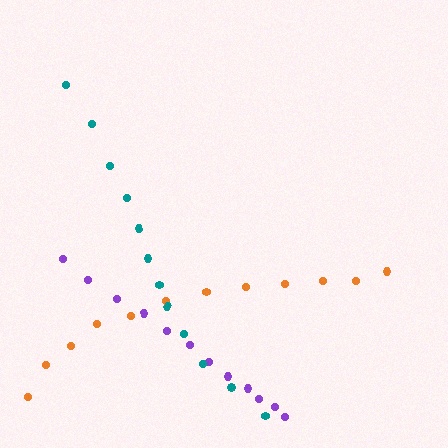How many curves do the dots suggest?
There are 3 distinct paths.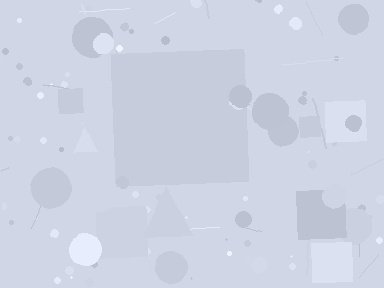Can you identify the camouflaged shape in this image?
The camouflaged shape is a square.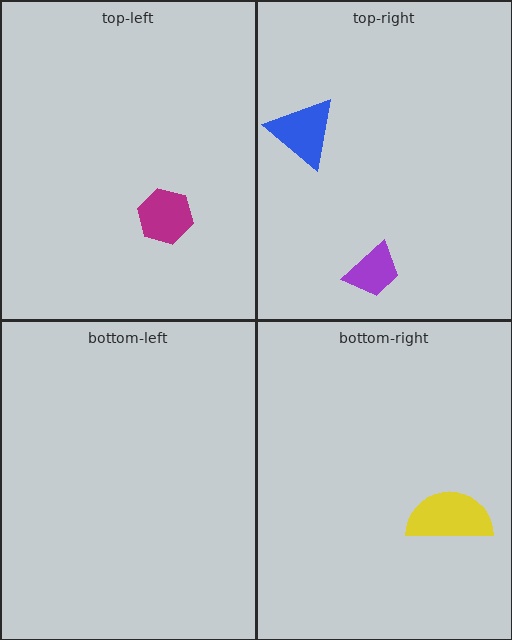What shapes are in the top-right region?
The blue triangle, the purple trapezoid.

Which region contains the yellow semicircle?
The bottom-right region.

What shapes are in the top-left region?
The magenta hexagon.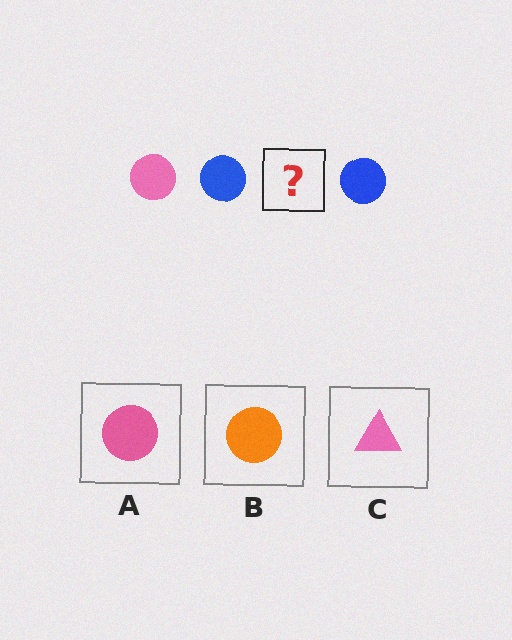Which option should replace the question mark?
Option A.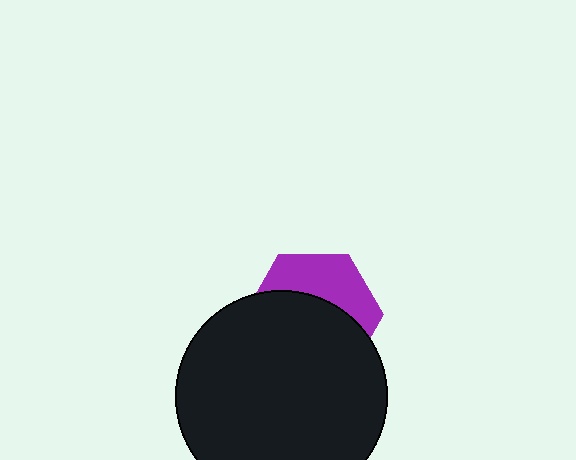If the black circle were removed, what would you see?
You would see the complete purple hexagon.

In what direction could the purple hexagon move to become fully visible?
The purple hexagon could move up. That would shift it out from behind the black circle entirely.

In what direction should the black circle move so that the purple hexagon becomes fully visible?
The black circle should move down. That is the shortest direction to clear the overlap and leave the purple hexagon fully visible.